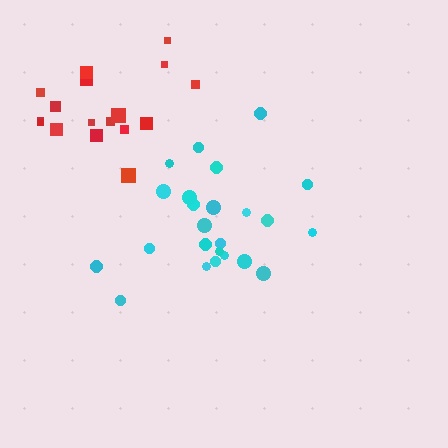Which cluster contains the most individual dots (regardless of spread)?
Cyan (24).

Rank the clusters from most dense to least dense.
cyan, red.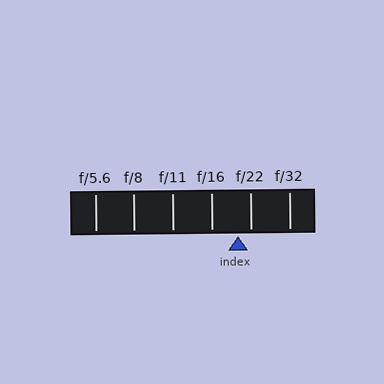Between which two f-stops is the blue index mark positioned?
The index mark is between f/16 and f/22.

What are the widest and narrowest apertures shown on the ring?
The widest aperture shown is f/5.6 and the narrowest is f/32.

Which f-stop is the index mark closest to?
The index mark is closest to f/22.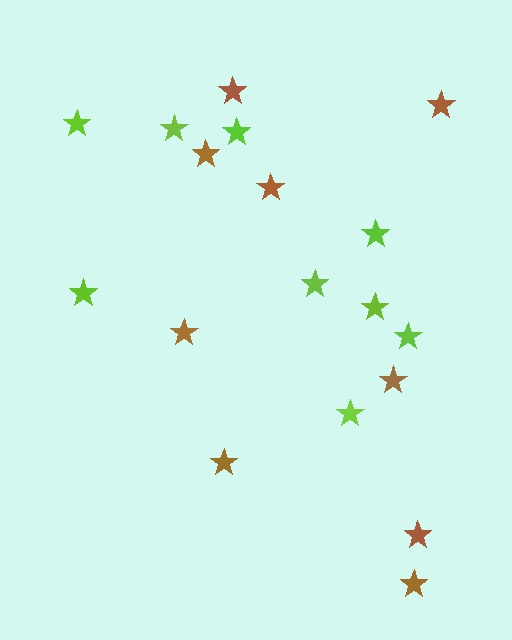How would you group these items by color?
There are 2 groups: one group of brown stars (9) and one group of lime stars (9).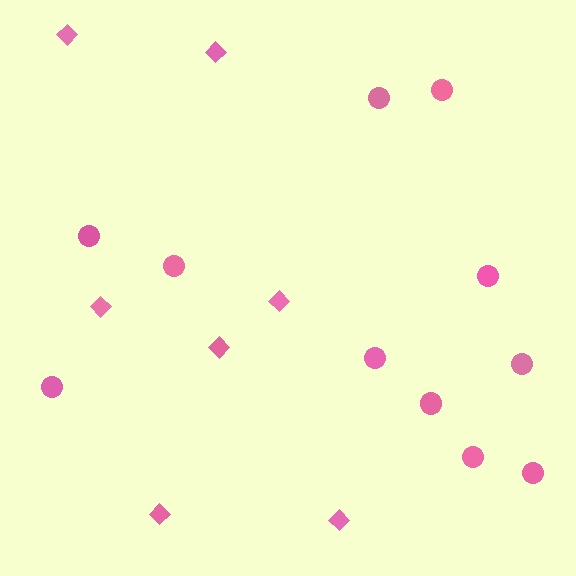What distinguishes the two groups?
There are 2 groups: one group of circles (11) and one group of diamonds (7).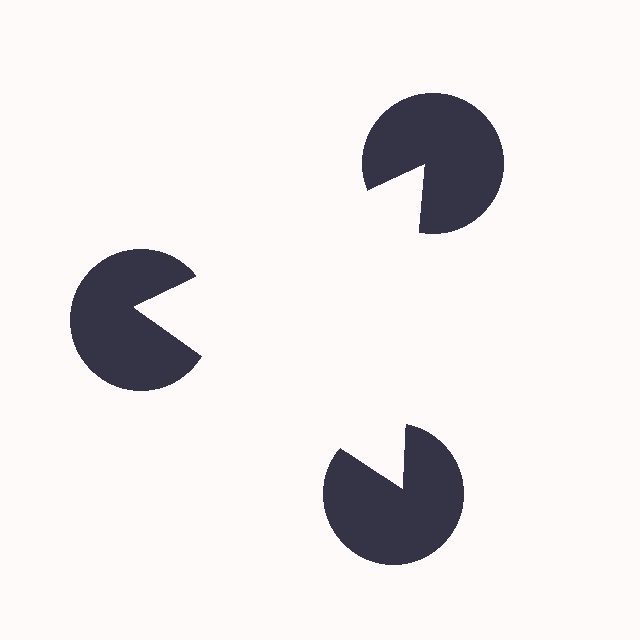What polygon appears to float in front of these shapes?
An illusory triangle — its edges are inferred from the aligned wedge cuts in the pac-man discs, not physically drawn.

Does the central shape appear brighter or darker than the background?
It typically appears slightly brighter than the background, even though no actual brightness change is drawn.